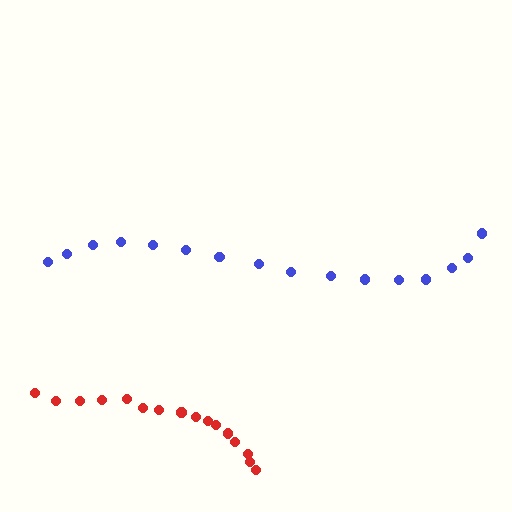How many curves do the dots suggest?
There are 2 distinct paths.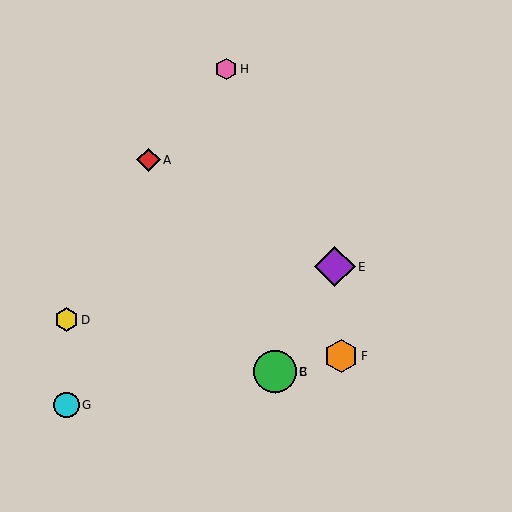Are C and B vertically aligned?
Yes, both are at x≈275.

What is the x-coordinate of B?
Object B is at x≈275.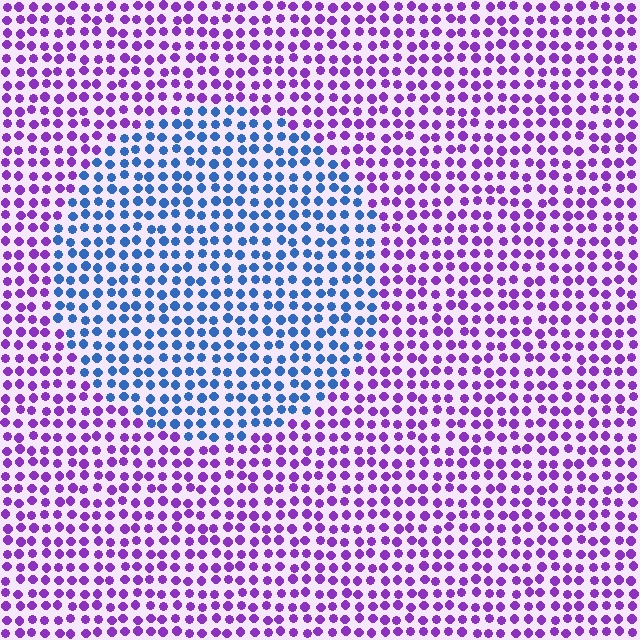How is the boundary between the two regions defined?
The boundary is defined purely by a slight shift in hue (about 63 degrees). Spacing, size, and orientation are identical on both sides.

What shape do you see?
I see a circle.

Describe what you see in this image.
The image is filled with small purple elements in a uniform arrangement. A circle-shaped region is visible where the elements are tinted to a slightly different hue, forming a subtle color boundary.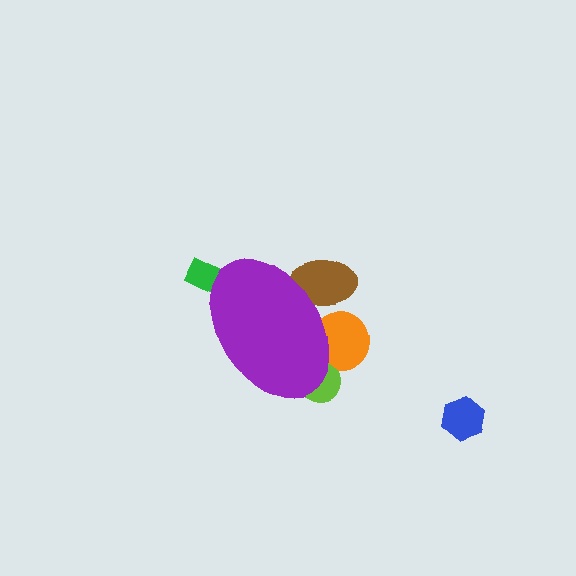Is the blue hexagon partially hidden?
No, the blue hexagon is fully visible.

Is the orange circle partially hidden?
Yes, the orange circle is partially hidden behind the purple ellipse.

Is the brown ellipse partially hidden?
Yes, the brown ellipse is partially hidden behind the purple ellipse.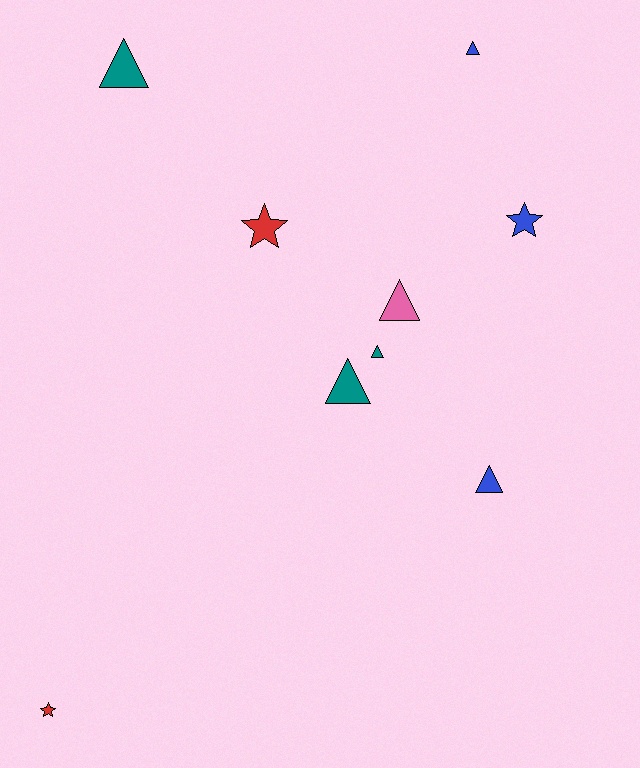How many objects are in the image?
There are 9 objects.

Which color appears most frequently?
Teal, with 3 objects.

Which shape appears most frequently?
Triangle, with 6 objects.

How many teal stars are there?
There are no teal stars.